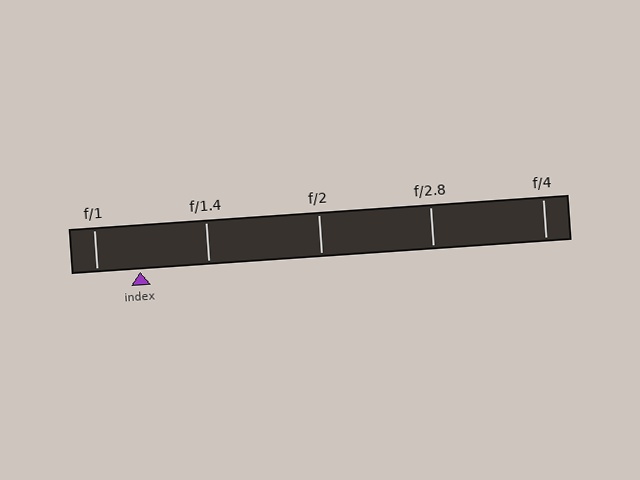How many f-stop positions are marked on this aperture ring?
There are 5 f-stop positions marked.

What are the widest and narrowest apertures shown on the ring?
The widest aperture shown is f/1 and the narrowest is f/4.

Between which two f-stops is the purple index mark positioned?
The index mark is between f/1 and f/1.4.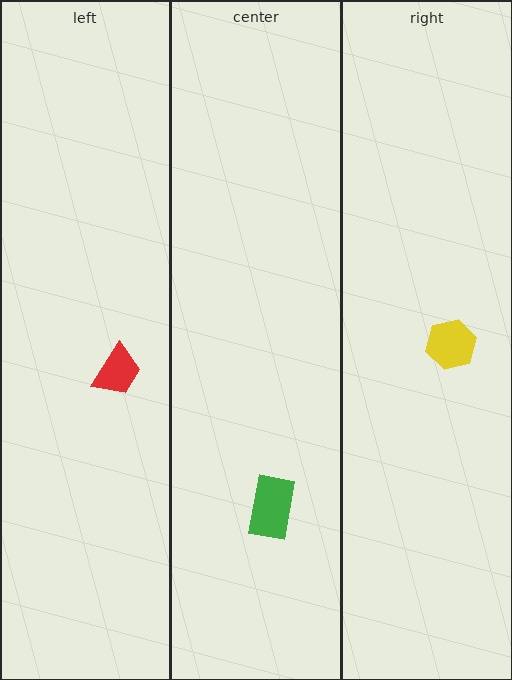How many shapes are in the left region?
1.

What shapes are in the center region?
The green rectangle.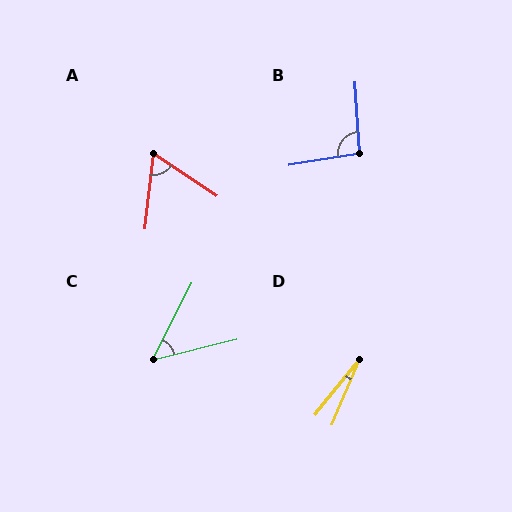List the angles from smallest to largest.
D (16°), C (49°), A (63°), B (96°).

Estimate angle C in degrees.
Approximately 49 degrees.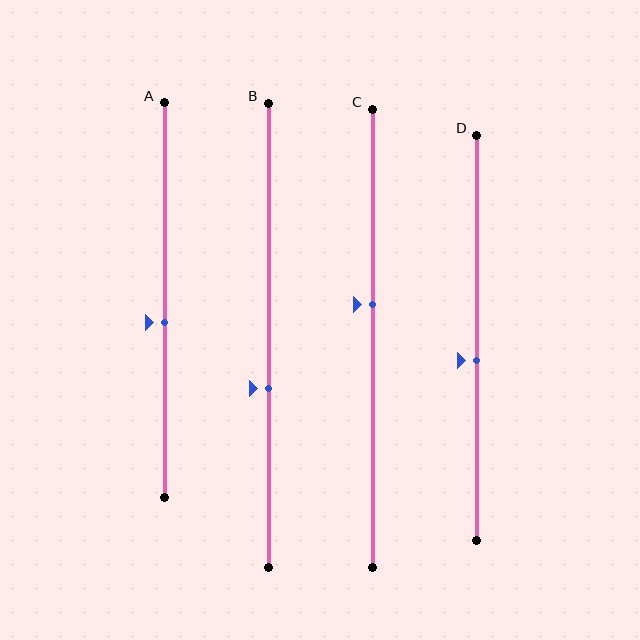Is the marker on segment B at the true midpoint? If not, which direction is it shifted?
No, the marker on segment B is shifted downward by about 11% of the segment length.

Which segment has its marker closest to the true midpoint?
Segment D has its marker closest to the true midpoint.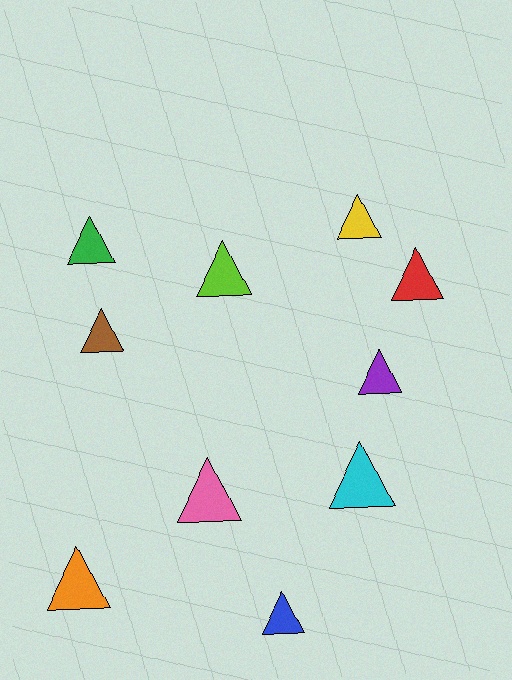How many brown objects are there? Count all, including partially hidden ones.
There is 1 brown object.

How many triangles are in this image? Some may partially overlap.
There are 10 triangles.